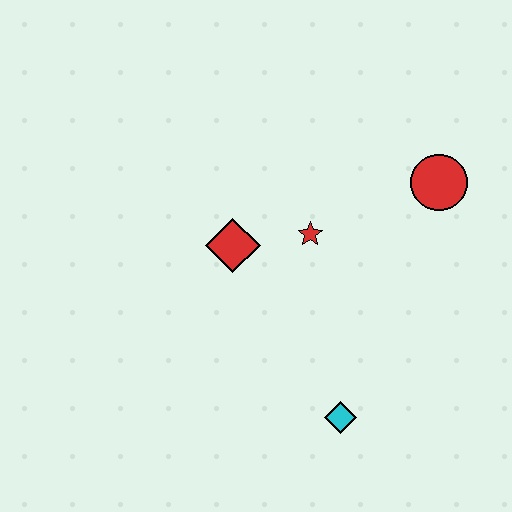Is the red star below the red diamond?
No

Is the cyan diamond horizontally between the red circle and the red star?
Yes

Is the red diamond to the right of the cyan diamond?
No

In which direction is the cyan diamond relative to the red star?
The cyan diamond is below the red star.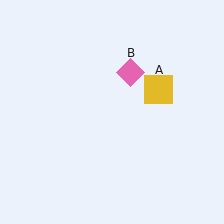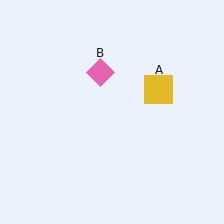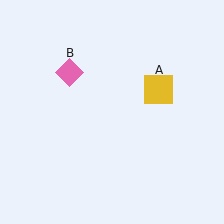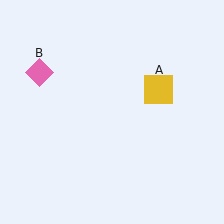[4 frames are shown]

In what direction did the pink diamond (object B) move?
The pink diamond (object B) moved left.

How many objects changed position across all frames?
1 object changed position: pink diamond (object B).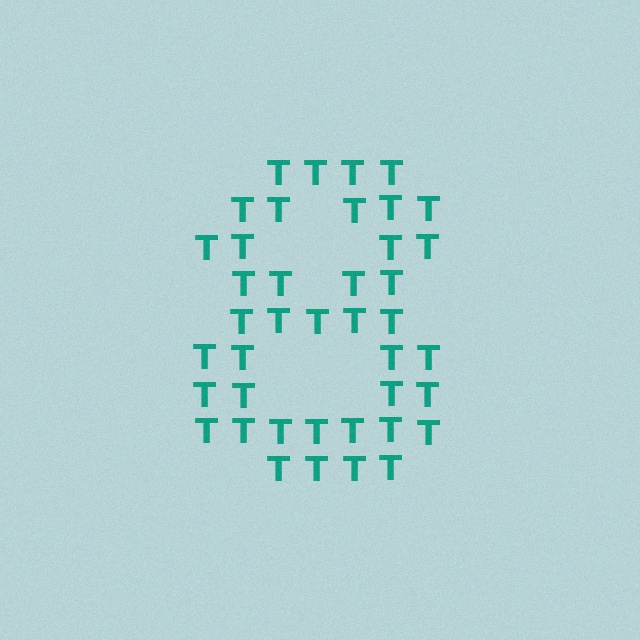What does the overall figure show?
The overall figure shows the digit 8.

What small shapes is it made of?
It is made of small letter T's.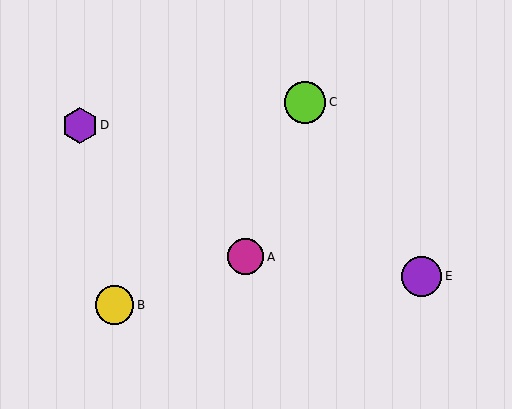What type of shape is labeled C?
Shape C is a lime circle.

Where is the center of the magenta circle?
The center of the magenta circle is at (246, 257).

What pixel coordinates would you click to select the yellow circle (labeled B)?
Click at (115, 305) to select the yellow circle B.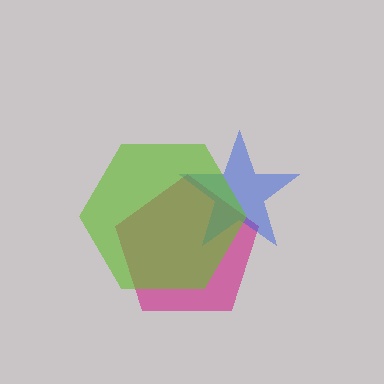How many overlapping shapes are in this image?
There are 3 overlapping shapes in the image.